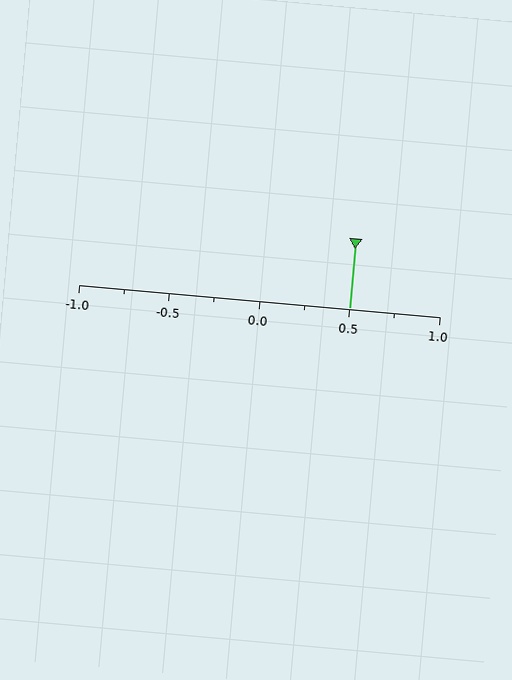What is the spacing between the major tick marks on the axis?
The major ticks are spaced 0.5 apart.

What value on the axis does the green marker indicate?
The marker indicates approximately 0.5.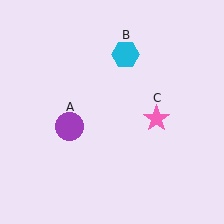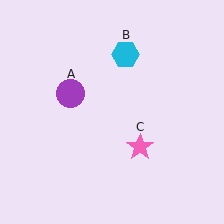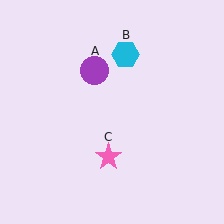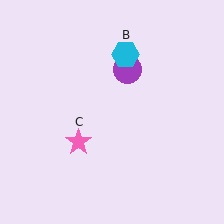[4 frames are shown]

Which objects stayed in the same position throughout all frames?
Cyan hexagon (object B) remained stationary.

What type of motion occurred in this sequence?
The purple circle (object A), pink star (object C) rotated clockwise around the center of the scene.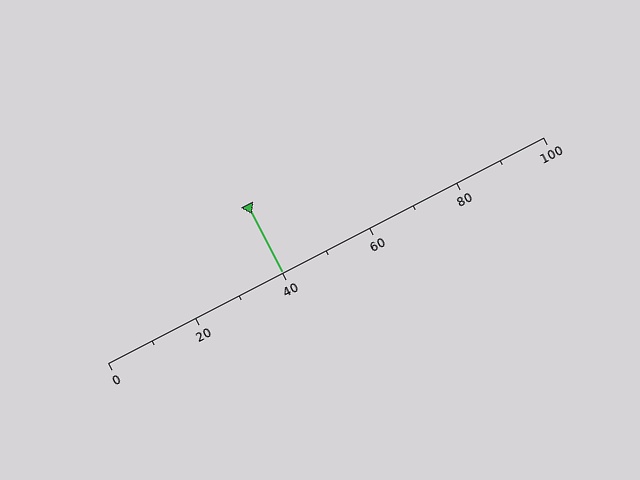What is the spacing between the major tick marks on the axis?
The major ticks are spaced 20 apart.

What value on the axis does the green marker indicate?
The marker indicates approximately 40.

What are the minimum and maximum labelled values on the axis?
The axis runs from 0 to 100.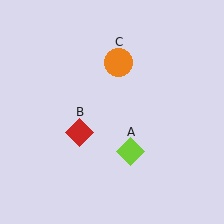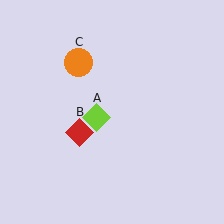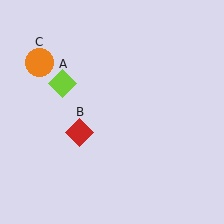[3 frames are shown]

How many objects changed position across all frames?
2 objects changed position: lime diamond (object A), orange circle (object C).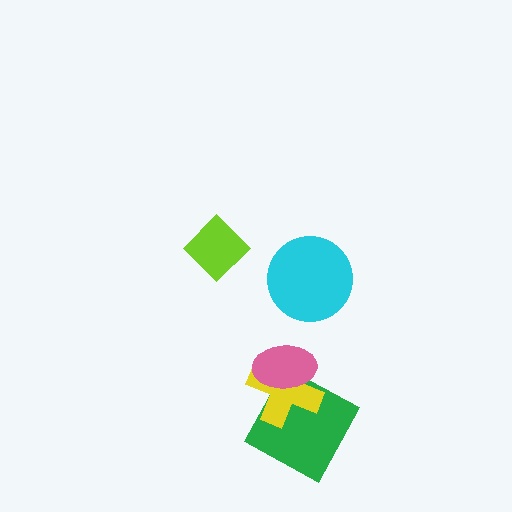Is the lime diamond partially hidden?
No, no other shape covers it.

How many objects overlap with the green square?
2 objects overlap with the green square.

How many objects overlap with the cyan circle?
0 objects overlap with the cyan circle.